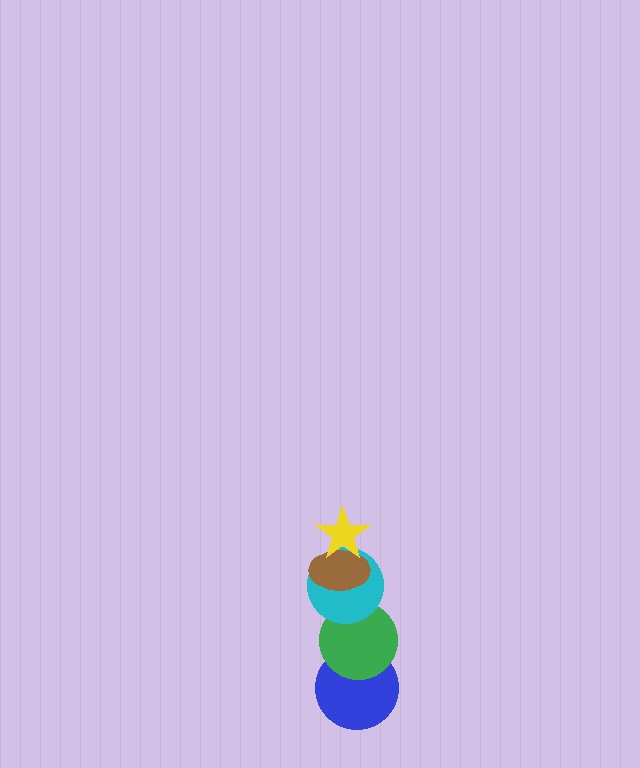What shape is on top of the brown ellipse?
The yellow star is on top of the brown ellipse.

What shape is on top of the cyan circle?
The brown ellipse is on top of the cyan circle.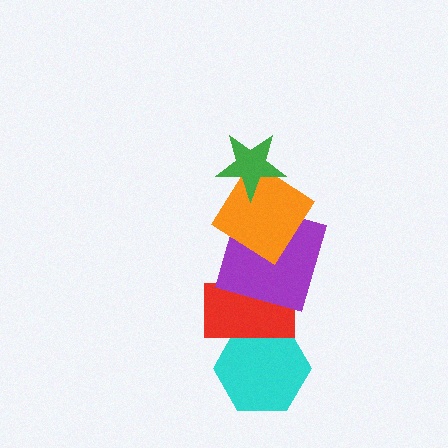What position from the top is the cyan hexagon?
The cyan hexagon is 5th from the top.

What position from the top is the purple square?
The purple square is 3rd from the top.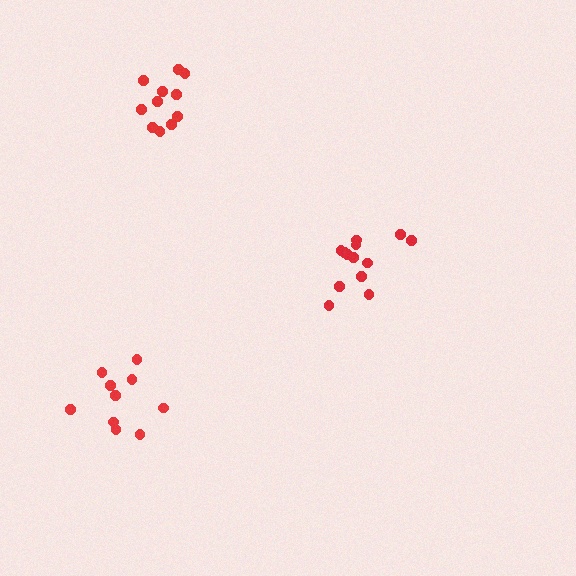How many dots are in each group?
Group 1: 10 dots, Group 2: 13 dots, Group 3: 12 dots (35 total).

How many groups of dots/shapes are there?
There are 3 groups.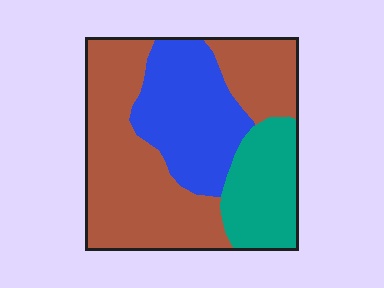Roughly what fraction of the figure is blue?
Blue takes up between a sixth and a third of the figure.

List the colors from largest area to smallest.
From largest to smallest: brown, blue, teal.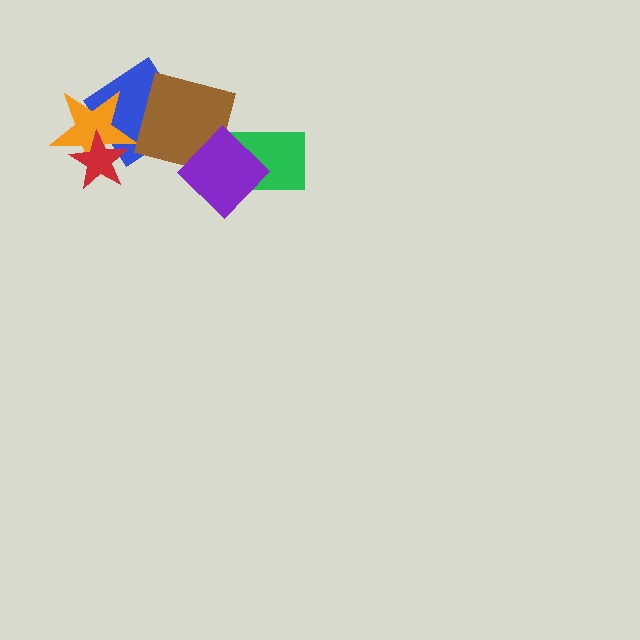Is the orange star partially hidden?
Yes, it is partially covered by another shape.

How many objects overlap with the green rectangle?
1 object overlaps with the green rectangle.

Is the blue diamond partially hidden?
Yes, it is partially covered by another shape.